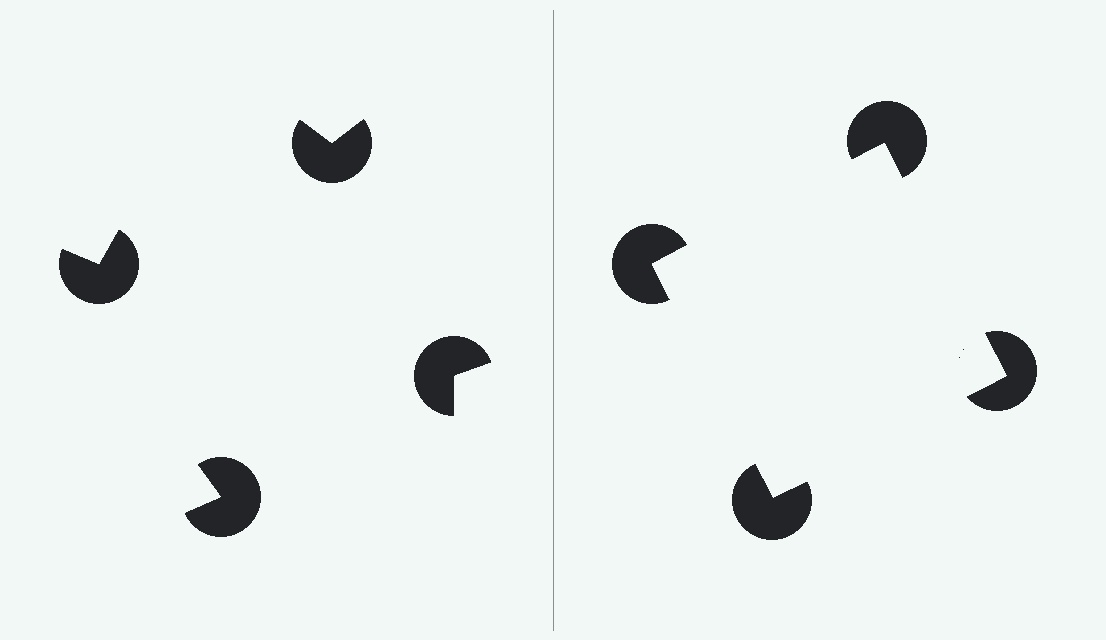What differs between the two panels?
The pac-man discs are positioned identically on both sides; only the wedge orientations differ. On the right they align to a square; on the left they are misaligned.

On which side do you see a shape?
An illusory square appears on the right side. On the left side the wedge cuts are rotated, so no coherent shape forms.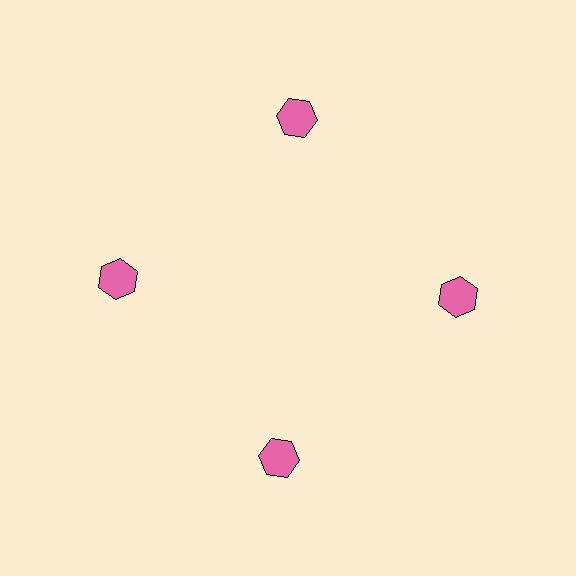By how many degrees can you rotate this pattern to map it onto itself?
The pattern maps onto itself every 90 degrees of rotation.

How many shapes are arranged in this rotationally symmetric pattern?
There are 4 shapes, arranged in 4 groups of 1.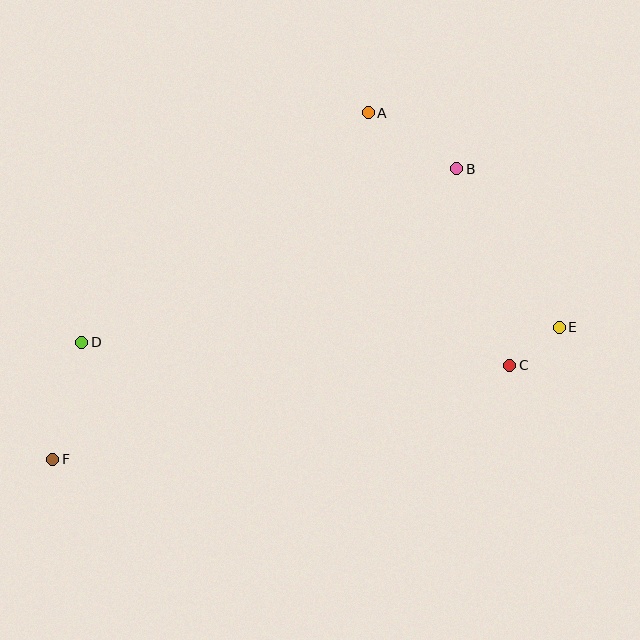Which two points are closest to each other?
Points C and E are closest to each other.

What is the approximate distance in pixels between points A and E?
The distance between A and E is approximately 287 pixels.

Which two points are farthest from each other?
Points E and F are farthest from each other.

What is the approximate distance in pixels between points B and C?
The distance between B and C is approximately 204 pixels.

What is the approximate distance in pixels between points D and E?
The distance between D and E is approximately 478 pixels.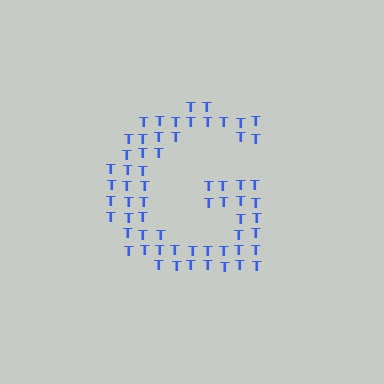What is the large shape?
The large shape is the letter G.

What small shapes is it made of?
It is made of small letter T's.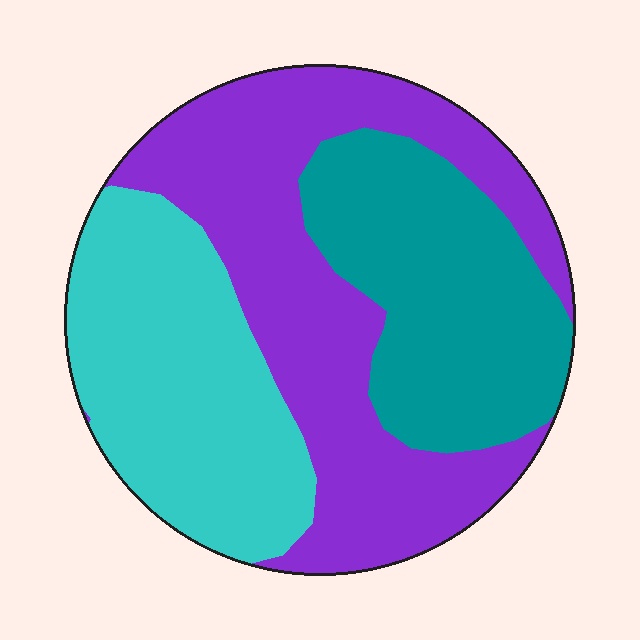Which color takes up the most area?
Purple, at roughly 40%.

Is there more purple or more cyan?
Purple.